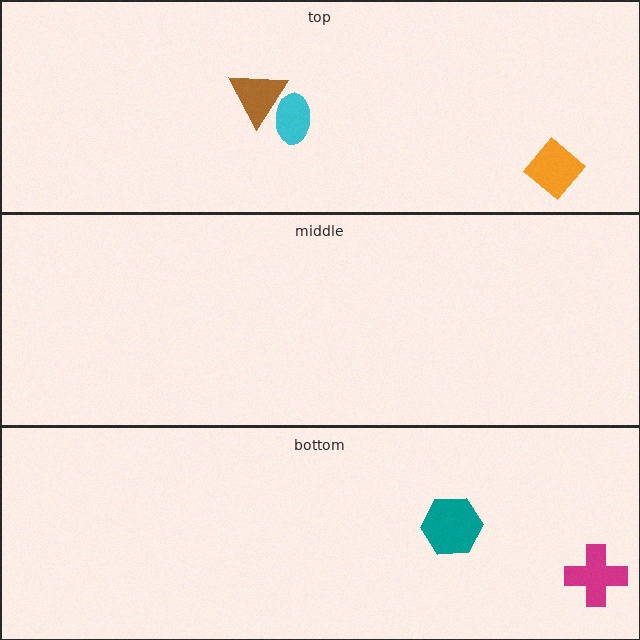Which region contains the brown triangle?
The top region.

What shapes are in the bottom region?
The magenta cross, the teal hexagon.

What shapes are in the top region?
The cyan ellipse, the orange diamond, the brown triangle.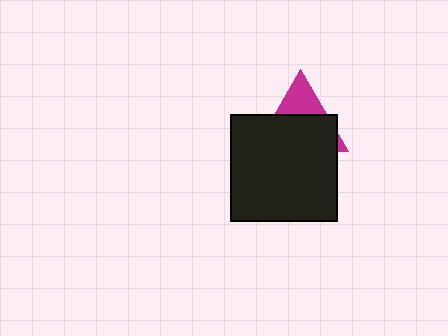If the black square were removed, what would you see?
You would see the complete magenta triangle.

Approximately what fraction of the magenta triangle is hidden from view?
Roughly 68% of the magenta triangle is hidden behind the black square.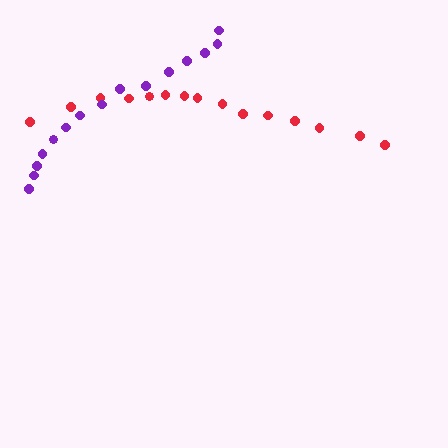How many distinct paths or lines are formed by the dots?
There are 2 distinct paths.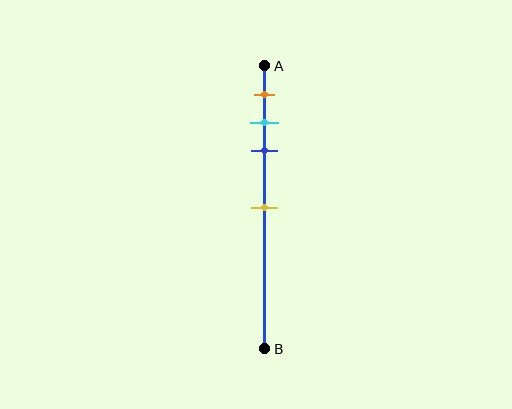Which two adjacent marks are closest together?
The cyan and blue marks are the closest adjacent pair.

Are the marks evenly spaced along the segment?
No, the marks are not evenly spaced.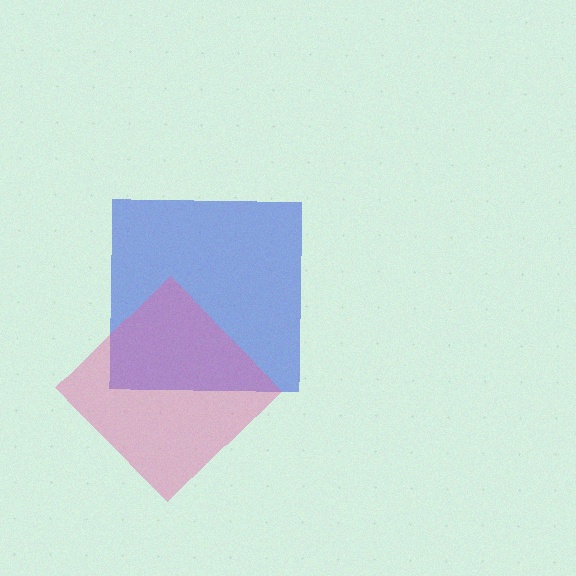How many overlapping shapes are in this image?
There are 2 overlapping shapes in the image.